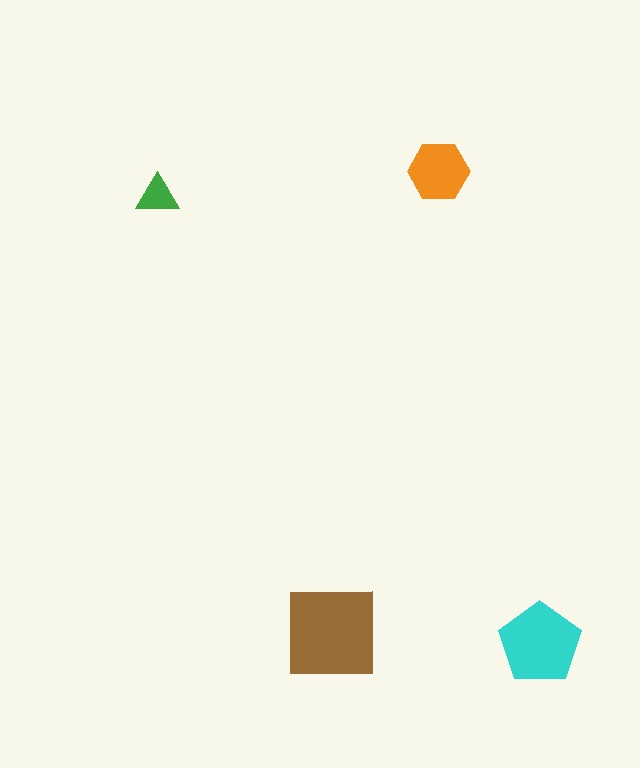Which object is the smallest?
The green triangle.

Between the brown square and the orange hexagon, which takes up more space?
The brown square.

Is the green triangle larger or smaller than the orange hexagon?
Smaller.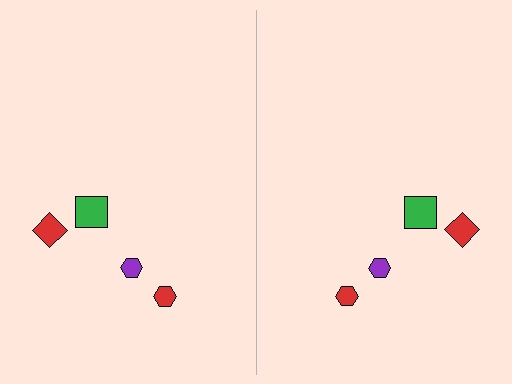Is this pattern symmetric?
Yes, this pattern has bilateral (reflection) symmetry.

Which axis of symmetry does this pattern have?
The pattern has a vertical axis of symmetry running through the center of the image.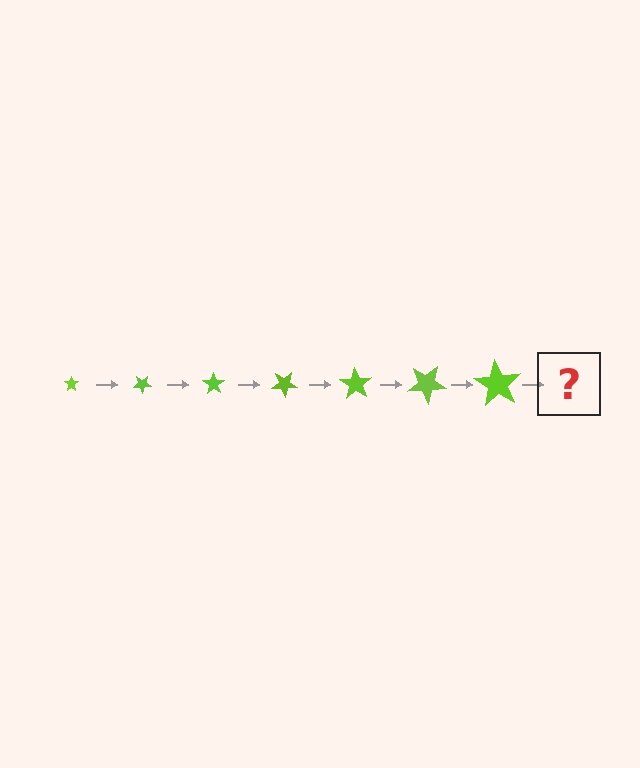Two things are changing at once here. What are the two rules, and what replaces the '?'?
The two rules are that the star grows larger each step and it rotates 35 degrees each step. The '?' should be a star, larger than the previous one and rotated 245 degrees from the start.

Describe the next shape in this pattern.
It should be a star, larger than the previous one and rotated 245 degrees from the start.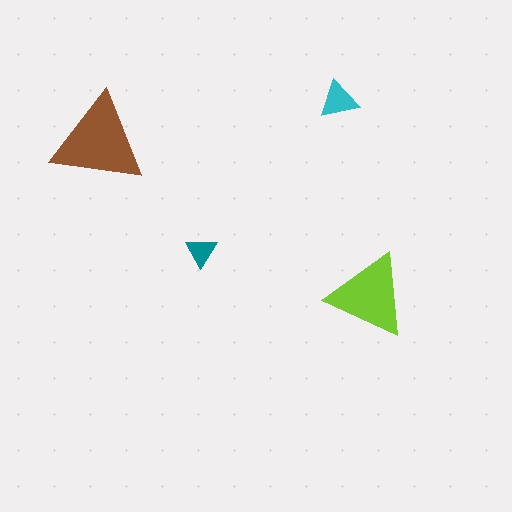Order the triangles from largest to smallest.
the brown one, the lime one, the cyan one, the teal one.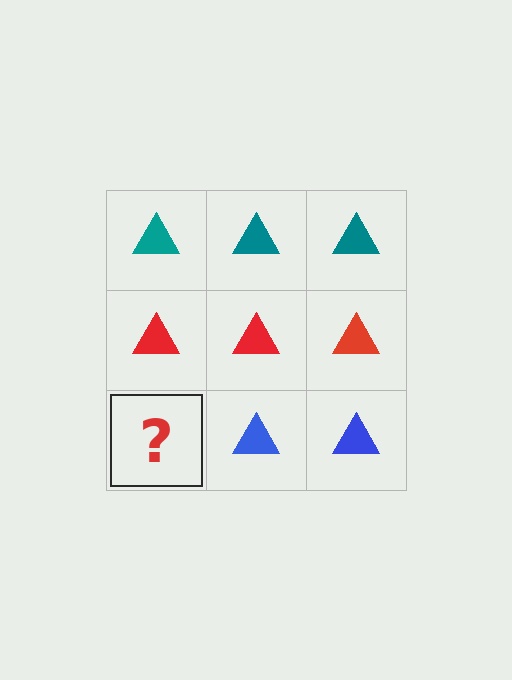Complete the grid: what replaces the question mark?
The question mark should be replaced with a blue triangle.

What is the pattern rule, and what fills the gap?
The rule is that each row has a consistent color. The gap should be filled with a blue triangle.